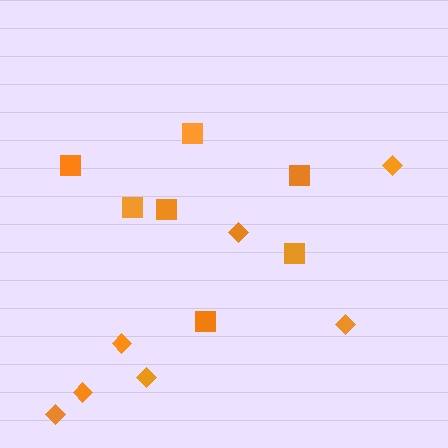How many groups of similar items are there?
There are 2 groups: one group of diamonds (7) and one group of squares (7).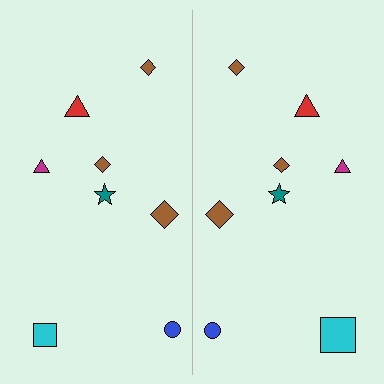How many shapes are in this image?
There are 16 shapes in this image.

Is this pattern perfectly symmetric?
No, the pattern is not perfectly symmetric. The cyan square on the right side has a different size than its mirror counterpart.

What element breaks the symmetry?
The cyan square on the right side has a different size than its mirror counterpart.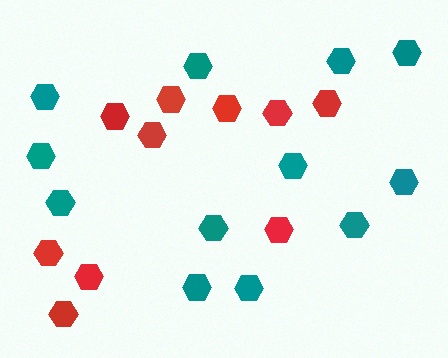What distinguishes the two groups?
There are 2 groups: one group of red hexagons (10) and one group of teal hexagons (12).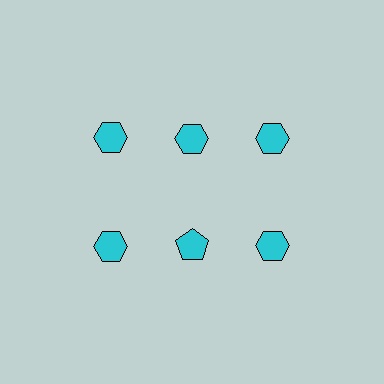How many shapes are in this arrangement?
There are 6 shapes arranged in a grid pattern.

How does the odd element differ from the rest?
It has a different shape: pentagon instead of hexagon.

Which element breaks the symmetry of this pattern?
The cyan pentagon in the second row, second from left column breaks the symmetry. All other shapes are cyan hexagons.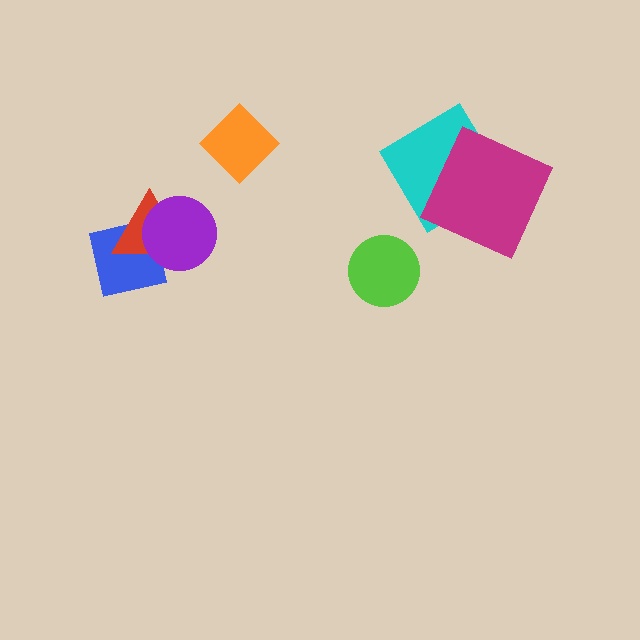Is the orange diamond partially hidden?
No, no other shape covers it.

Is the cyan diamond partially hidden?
Yes, it is partially covered by another shape.